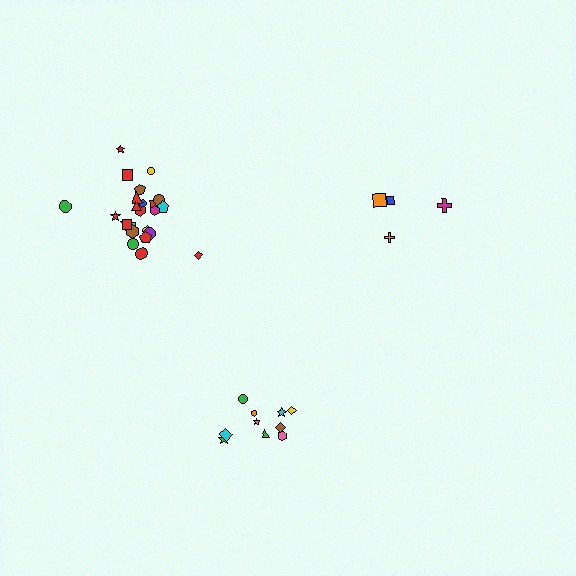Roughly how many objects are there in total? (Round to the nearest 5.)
Roughly 40 objects in total.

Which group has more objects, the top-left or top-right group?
The top-left group.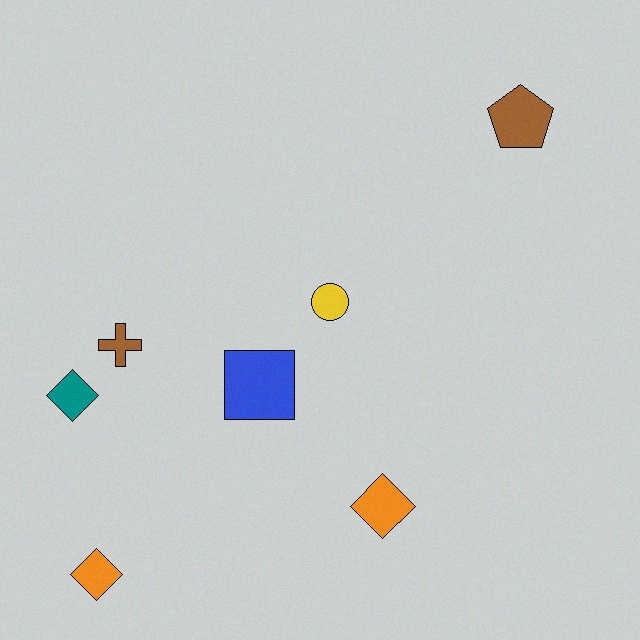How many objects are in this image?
There are 7 objects.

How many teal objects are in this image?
There is 1 teal object.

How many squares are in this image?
There is 1 square.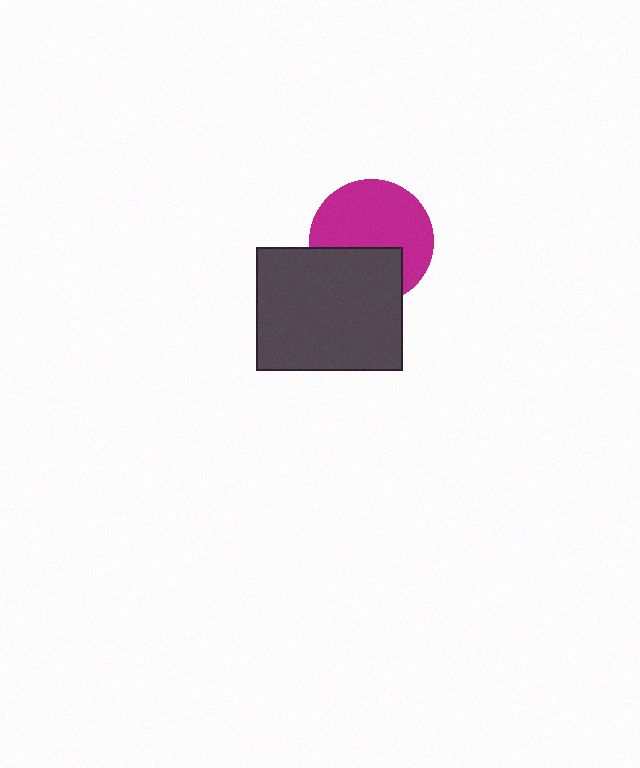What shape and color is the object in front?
The object in front is a dark gray rectangle.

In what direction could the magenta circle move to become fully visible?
The magenta circle could move up. That would shift it out from behind the dark gray rectangle entirely.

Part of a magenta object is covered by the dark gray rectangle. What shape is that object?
It is a circle.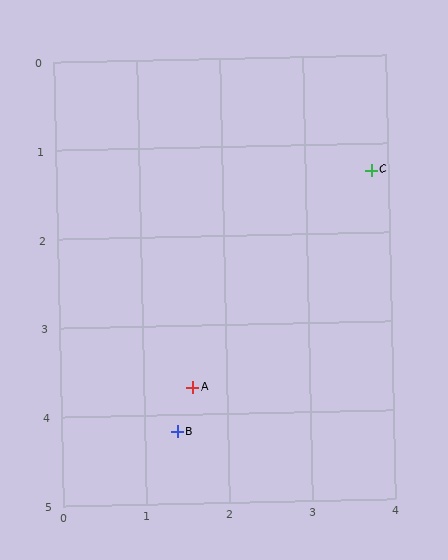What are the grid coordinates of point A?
Point A is at approximately (1.6, 3.7).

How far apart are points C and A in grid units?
Points C and A are about 3.3 grid units apart.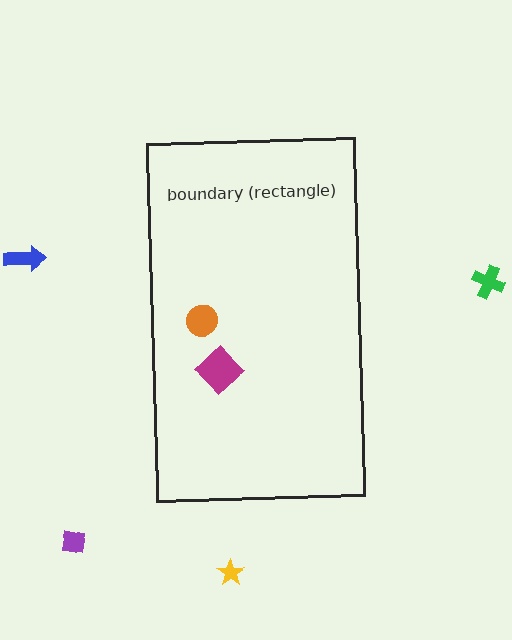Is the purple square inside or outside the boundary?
Outside.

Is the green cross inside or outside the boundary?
Outside.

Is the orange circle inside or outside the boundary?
Inside.